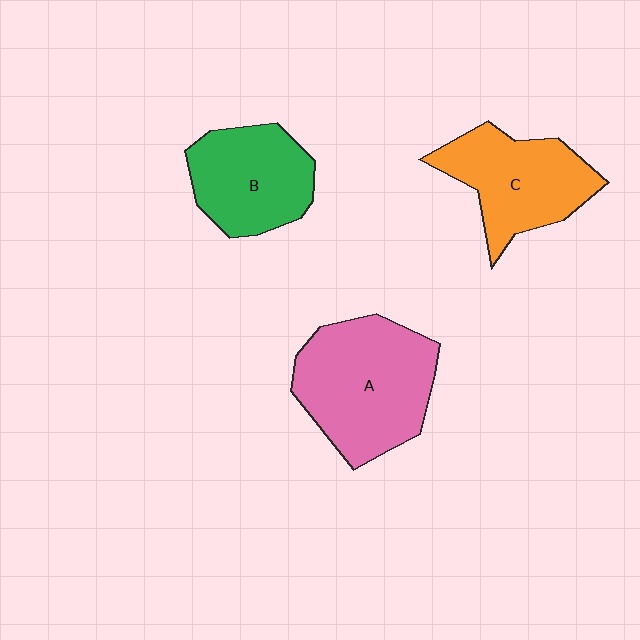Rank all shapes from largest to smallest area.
From largest to smallest: A (pink), C (orange), B (green).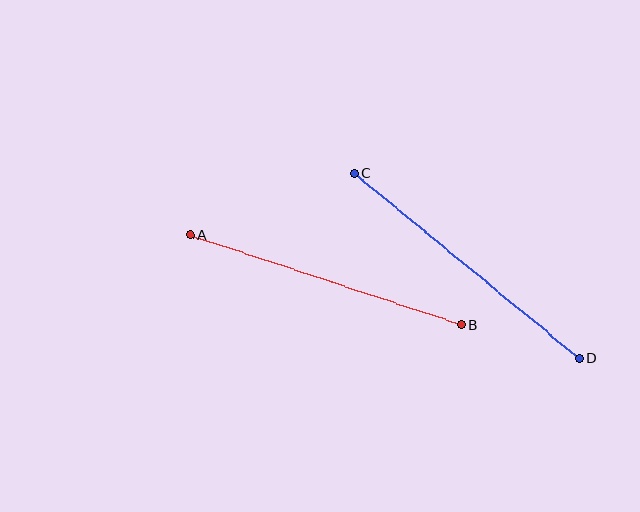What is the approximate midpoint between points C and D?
The midpoint is at approximately (467, 266) pixels.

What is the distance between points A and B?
The distance is approximately 285 pixels.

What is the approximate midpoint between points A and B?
The midpoint is at approximately (326, 280) pixels.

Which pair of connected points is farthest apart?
Points C and D are farthest apart.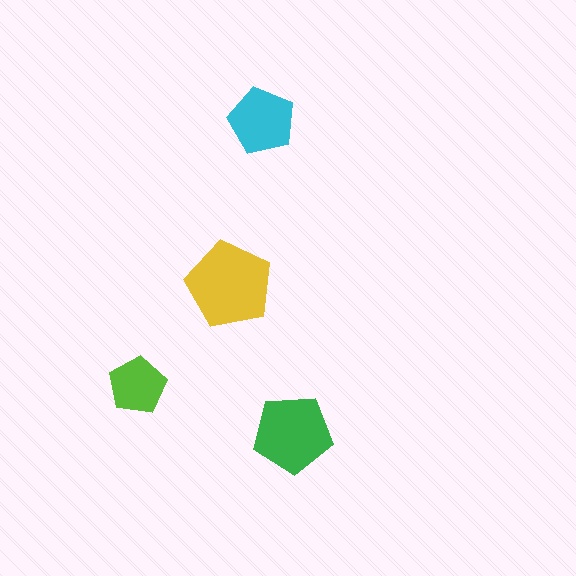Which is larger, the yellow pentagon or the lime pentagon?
The yellow one.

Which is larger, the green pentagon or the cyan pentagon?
The green one.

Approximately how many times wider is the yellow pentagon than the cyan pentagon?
About 1.5 times wider.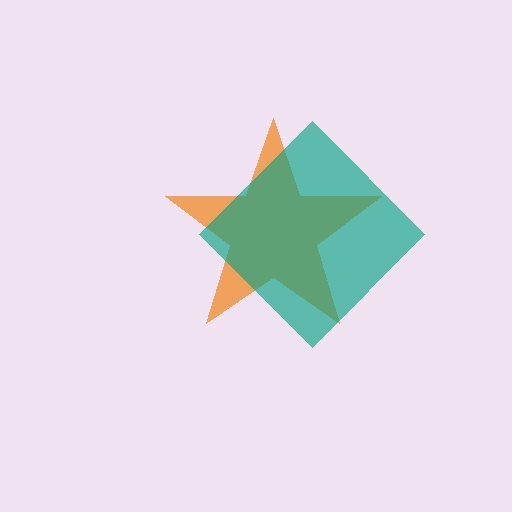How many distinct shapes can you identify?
There are 2 distinct shapes: an orange star, a teal diamond.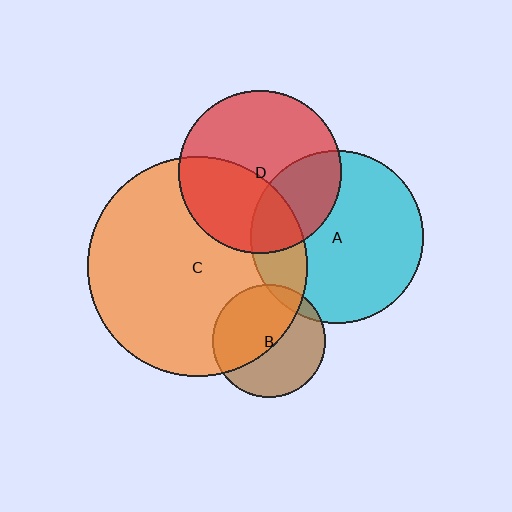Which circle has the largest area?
Circle C (orange).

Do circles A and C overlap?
Yes.